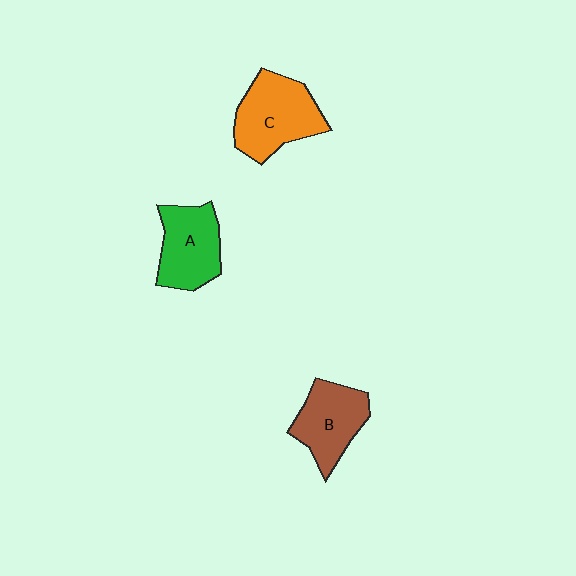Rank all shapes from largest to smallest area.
From largest to smallest: C (orange), A (green), B (brown).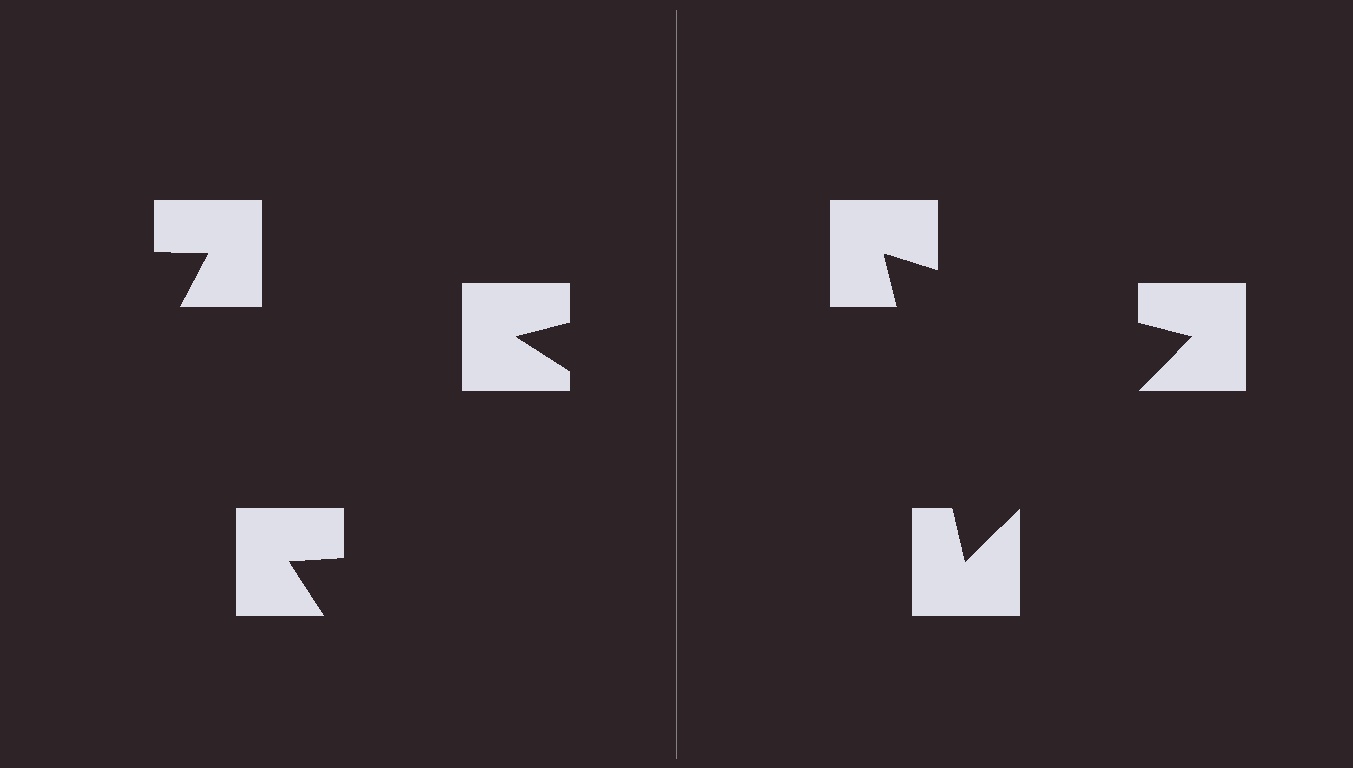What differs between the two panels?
The notched squares are positioned identically on both sides; only the wedge orientations differ. On the right they align to a triangle; on the left they are misaligned.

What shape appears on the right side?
An illusory triangle.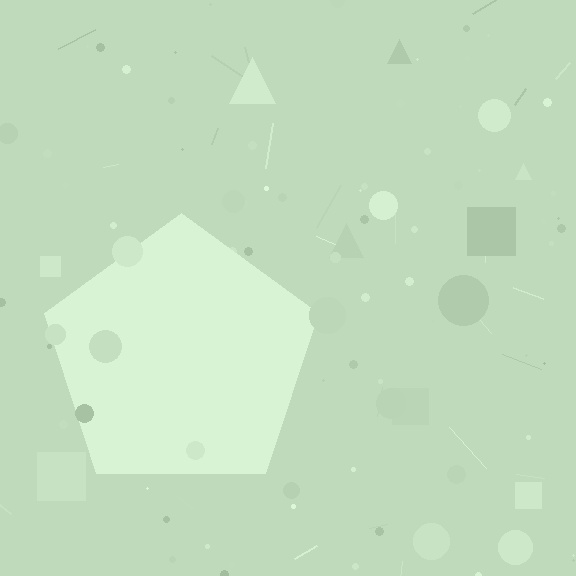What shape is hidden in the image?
A pentagon is hidden in the image.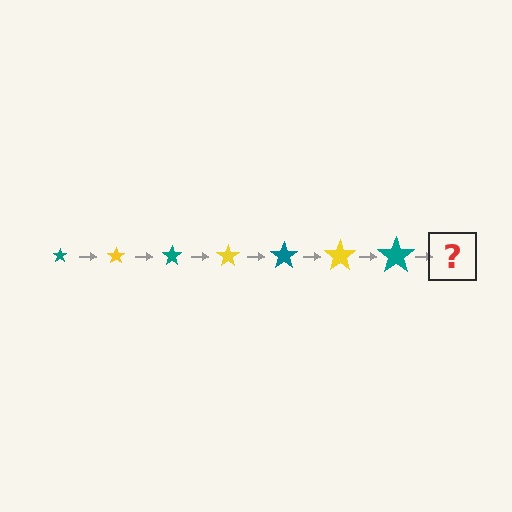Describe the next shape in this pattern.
It should be a yellow star, larger than the previous one.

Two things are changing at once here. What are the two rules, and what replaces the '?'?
The two rules are that the star grows larger each step and the color cycles through teal and yellow. The '?' should be a yellow star, larger than the previous one.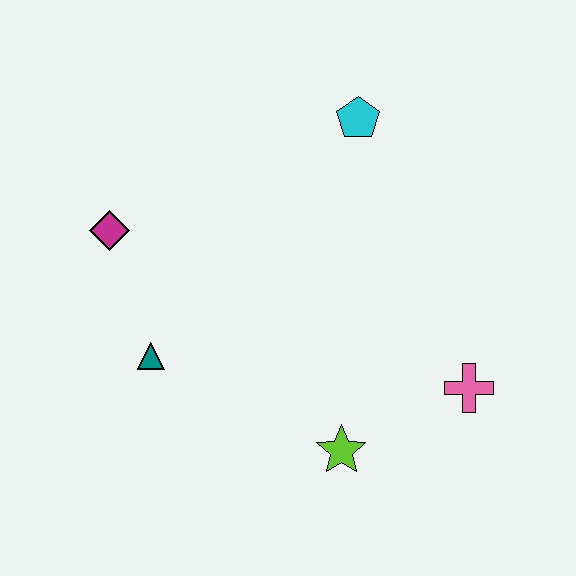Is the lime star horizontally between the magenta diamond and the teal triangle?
No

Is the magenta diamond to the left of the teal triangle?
Yes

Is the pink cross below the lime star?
No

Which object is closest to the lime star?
The pink cross is closest to the lime star.